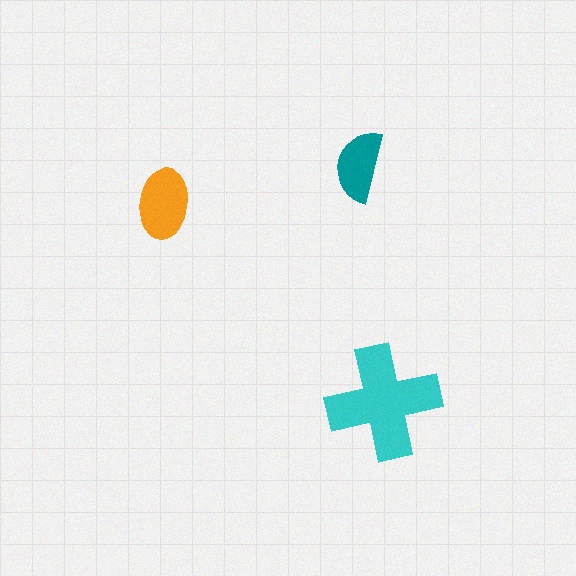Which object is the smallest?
The teal semicircle.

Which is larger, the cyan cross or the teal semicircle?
The cyan cross.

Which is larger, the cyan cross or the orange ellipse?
The cyan cross.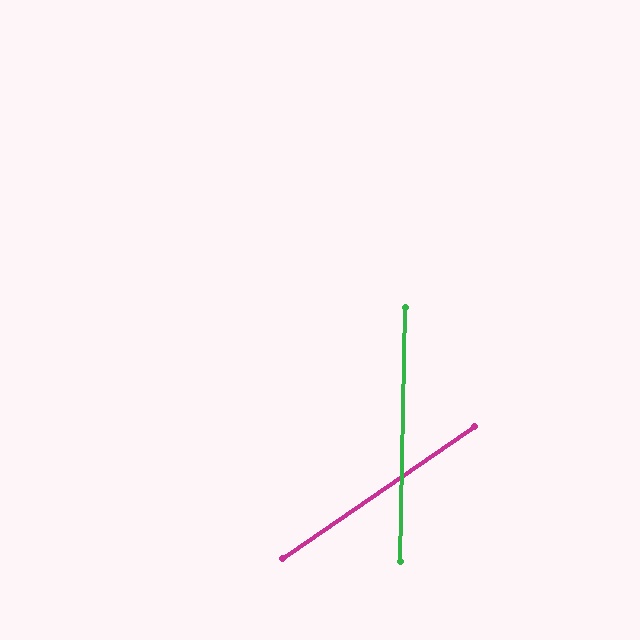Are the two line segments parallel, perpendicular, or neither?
Neither parallel nor perpendicular — they differ by about 54°.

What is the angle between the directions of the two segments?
Approximately 54 degrees.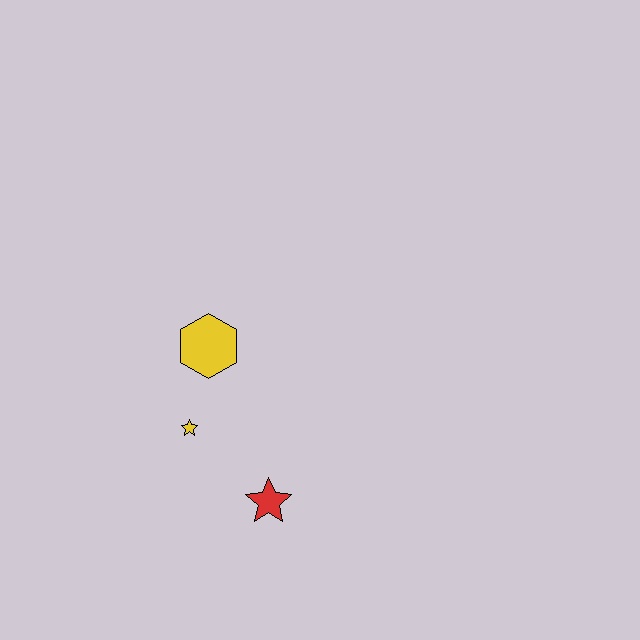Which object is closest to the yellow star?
The yellow hexagon is closest to the yellow star.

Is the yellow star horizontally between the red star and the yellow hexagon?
No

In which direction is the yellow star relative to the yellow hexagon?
The yellow star is below the yellow hexagon.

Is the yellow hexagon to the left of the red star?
Yes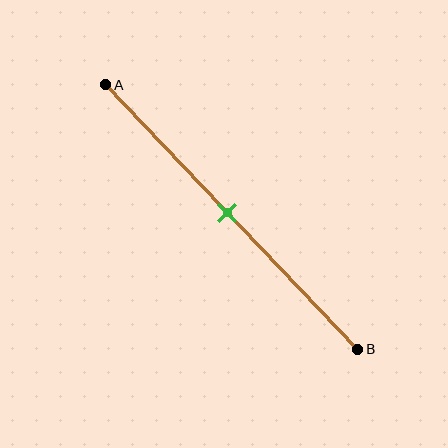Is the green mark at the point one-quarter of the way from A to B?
No, the mark is at about 50% from A, not at the 25% one-quarter point.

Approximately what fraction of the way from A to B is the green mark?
The green mark is approximately 50% of the way from A to B.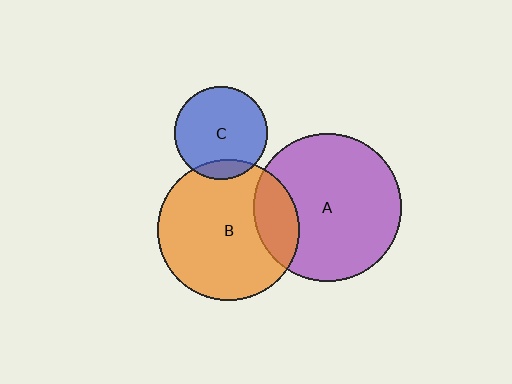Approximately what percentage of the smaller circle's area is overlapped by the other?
Approximately 15%.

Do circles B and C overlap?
Yes.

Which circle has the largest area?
Circle A (purple).